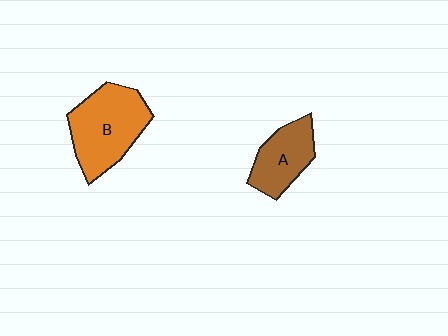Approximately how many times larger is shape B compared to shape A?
Approximately 1.5 times.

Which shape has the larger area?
Shape B (orange).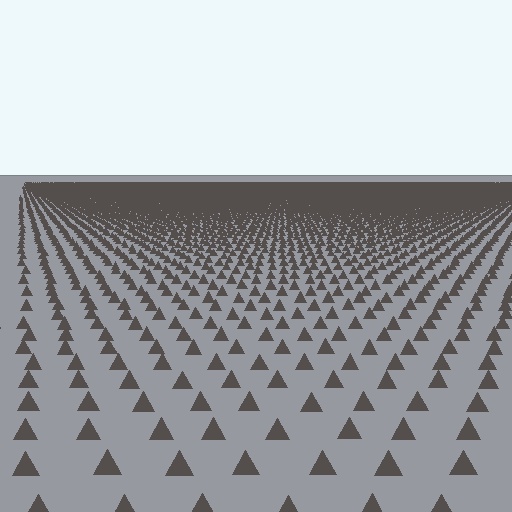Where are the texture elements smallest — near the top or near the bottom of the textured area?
Near the top.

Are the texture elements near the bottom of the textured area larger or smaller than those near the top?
Larger. Near the bottom, elements are closer to the viewer and appear at a bigger on-screen size.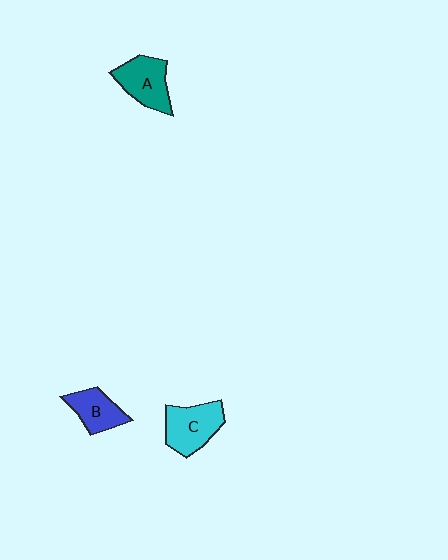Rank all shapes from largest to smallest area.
From largest to smallest: C (cyan), A (teal), B (blue).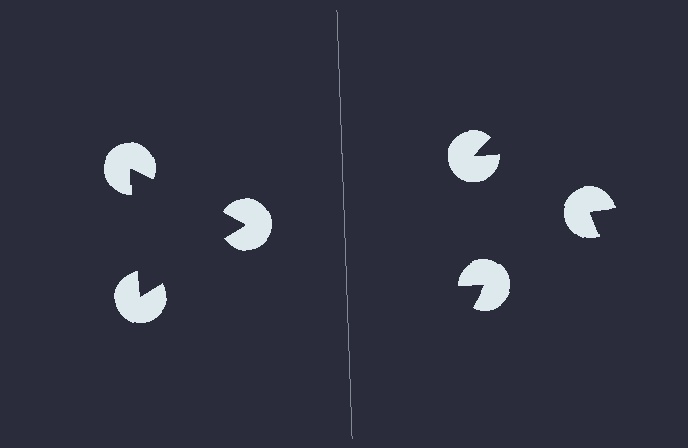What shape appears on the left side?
An illusory triangle.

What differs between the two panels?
The pac-man discs are positioned identically on both sides; only the wedge orientations differ. On the left they align to a triangle; on the right they are misaligned.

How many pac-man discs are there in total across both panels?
6 — 3 on each side.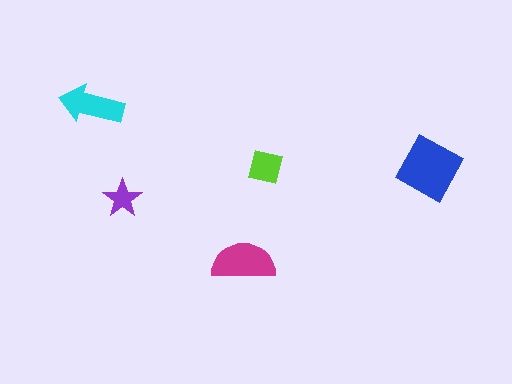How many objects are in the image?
There are 5 objects in the image.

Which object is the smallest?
The purple star.